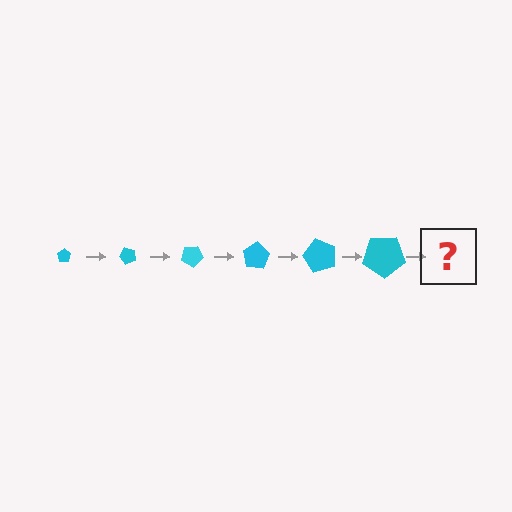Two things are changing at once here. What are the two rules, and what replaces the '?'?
The two rules are that the pentagon grows larger each step and it rotates 50 degrees each step. The '?' should be a pentagon, larger than the previous one and rotated 300 degrees from the start.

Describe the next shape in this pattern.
It should be a pentagon, larger than the previous one and rotated 300 degrees from the start.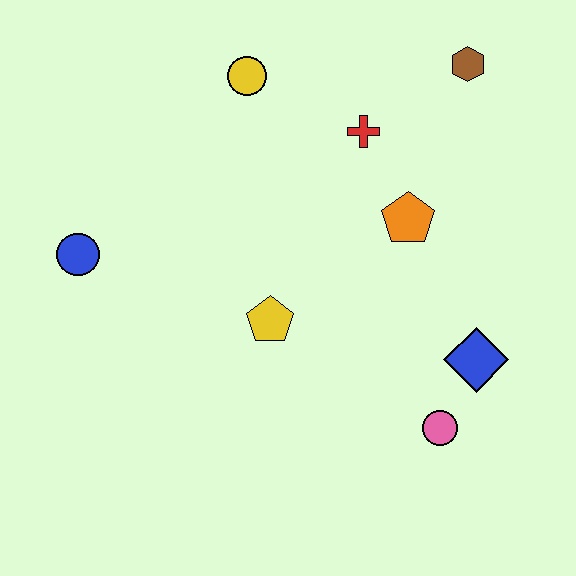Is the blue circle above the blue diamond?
Yes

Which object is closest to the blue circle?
The yellow pentagon is closest to the blue circle.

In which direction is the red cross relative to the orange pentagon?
The red cross is above the orange pentagon.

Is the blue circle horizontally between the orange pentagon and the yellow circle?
No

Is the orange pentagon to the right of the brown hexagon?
No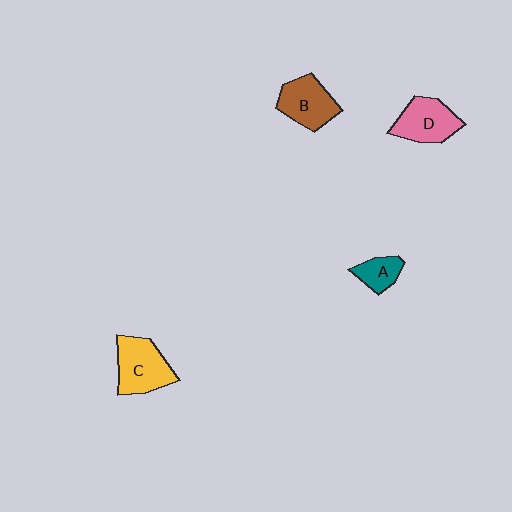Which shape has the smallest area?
Shape A (teal).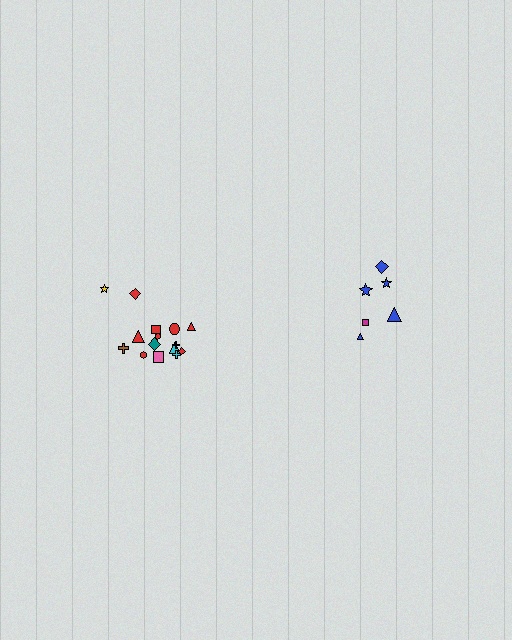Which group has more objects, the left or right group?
The left group.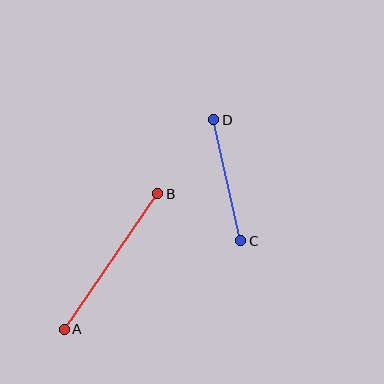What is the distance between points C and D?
The distance is approximately 124 pixels.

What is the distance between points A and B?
The distance is approximately 165 pixels.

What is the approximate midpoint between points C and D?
The midpoint is at approximately (227, 180) pixels.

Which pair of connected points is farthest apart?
Points A and B are farthest apart.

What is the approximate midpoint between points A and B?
The midpoint is at approximately (111, 261) pixels.